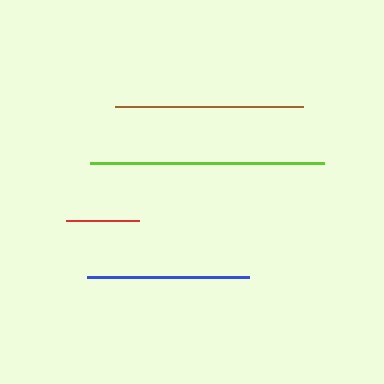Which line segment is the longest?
The lime line is the longest at approximately 234 pixels.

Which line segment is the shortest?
The red line is the shortest at approximately 73 pixels.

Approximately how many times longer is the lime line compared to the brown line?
The lime line is approximately 1.2 times the length of the brown line.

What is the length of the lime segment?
The lime segment is approximately 234 pixels long.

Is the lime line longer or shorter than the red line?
The lime line is longer than the red line.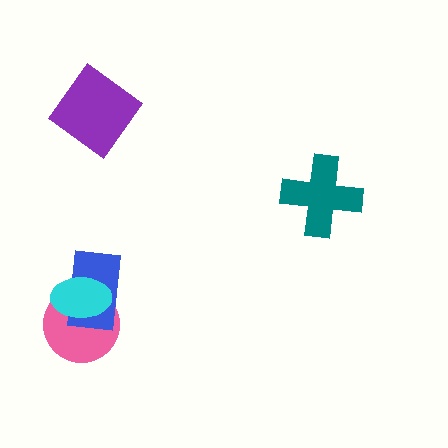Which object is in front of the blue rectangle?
The cyan ellipse is in front of the blue rectangle.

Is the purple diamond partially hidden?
No, no other shape covers it.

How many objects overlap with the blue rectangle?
2 objects overlap with the blue rectangle.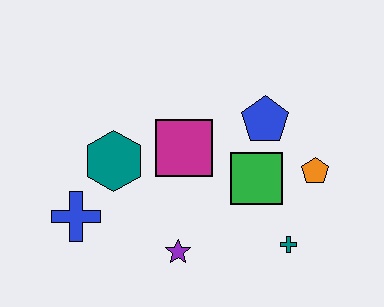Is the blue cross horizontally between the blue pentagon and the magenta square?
No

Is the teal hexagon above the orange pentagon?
Yes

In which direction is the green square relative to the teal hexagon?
The green square is to the right of the teal hexagon.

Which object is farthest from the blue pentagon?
The blue cross is farthest from the blue pentagon.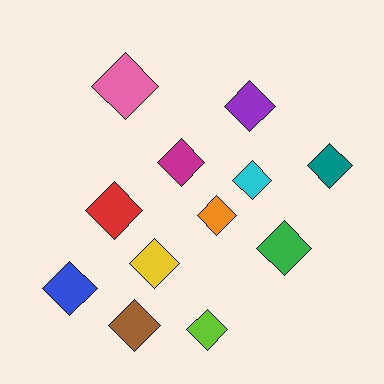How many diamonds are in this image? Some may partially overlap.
There are 12 diamonds.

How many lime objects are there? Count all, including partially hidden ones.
There is 1 lime object.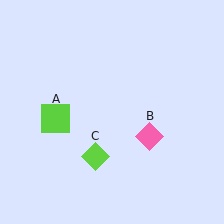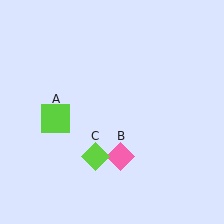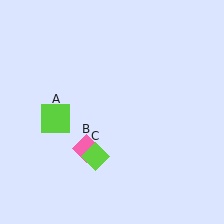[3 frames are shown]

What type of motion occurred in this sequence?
The pink diamond (object B) rotated clockwise around the center of the scene.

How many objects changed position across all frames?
1 object changed position: pink diamond (object B).